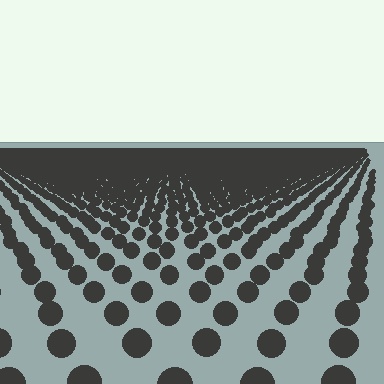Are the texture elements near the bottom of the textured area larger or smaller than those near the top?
Larger. Near the bottom, elements are closer to the viewer and appear at a bigger on-screen size.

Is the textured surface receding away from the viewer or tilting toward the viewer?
The surface is receding away from the viewer. Texture elements get smaller and denser toward the top.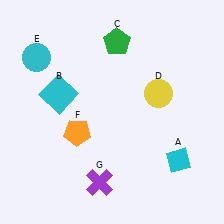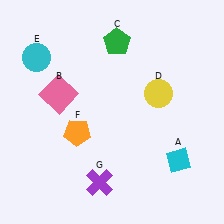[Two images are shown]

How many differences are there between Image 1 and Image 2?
There is 1 difference between the two images.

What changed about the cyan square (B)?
In Image 1, B is cyan. In Image 2, it changed to pink.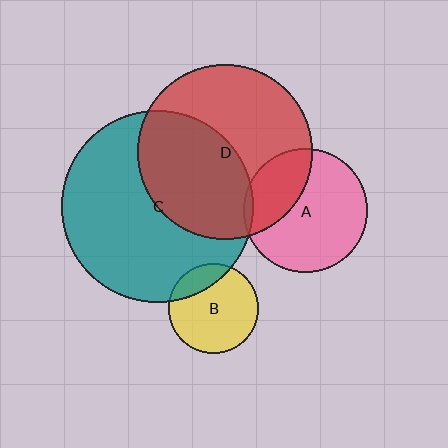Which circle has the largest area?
Circle C (teal).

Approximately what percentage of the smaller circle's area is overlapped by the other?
Approximately 20%.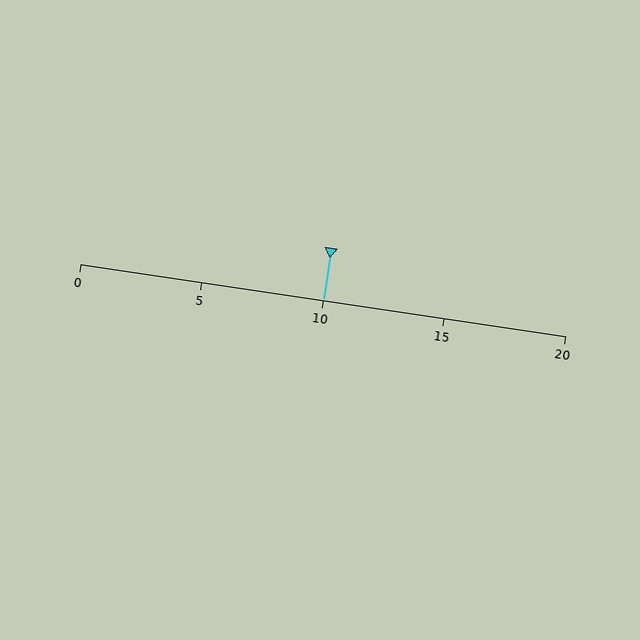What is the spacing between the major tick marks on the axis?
The major ticks are spaced 5 apart.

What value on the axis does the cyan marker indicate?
The marker indicates approximately 10.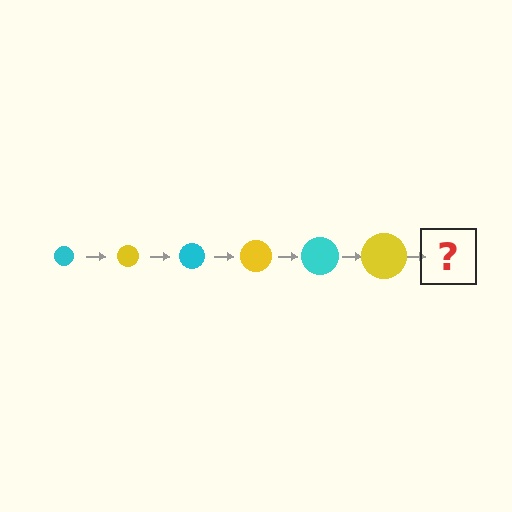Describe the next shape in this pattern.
It should be a cyan circle, larger than the previous one.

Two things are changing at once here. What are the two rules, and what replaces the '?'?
The two rules are that the circle grows larger each step and the color cycles through cyan and yellow. The '?' should be a cyan circle, larger than the previous one.